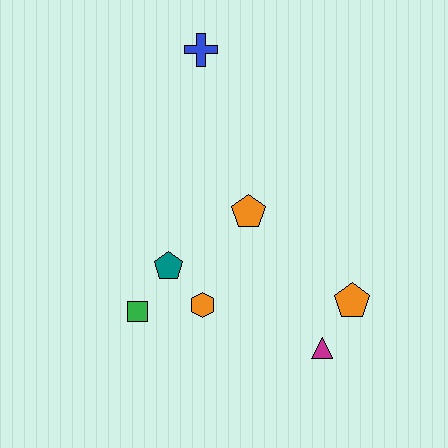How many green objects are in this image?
There is 1 green object.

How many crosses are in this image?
There is 1 cross.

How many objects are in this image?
There are 7 objects.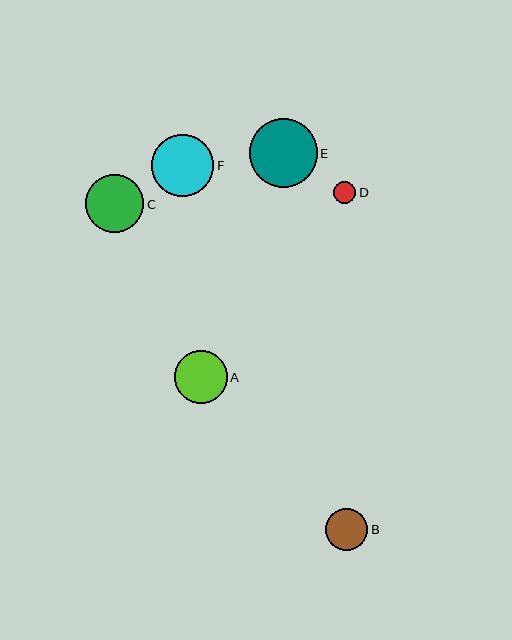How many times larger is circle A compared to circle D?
Circle A is approximately 2.4 times the size of circle D.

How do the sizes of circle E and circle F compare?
Circle E and circle F are approximately the same size.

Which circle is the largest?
Circle E is the largest with a size of approximately 68 pixels.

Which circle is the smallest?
Circle D is the smallest with a size of approximately 22 pixels.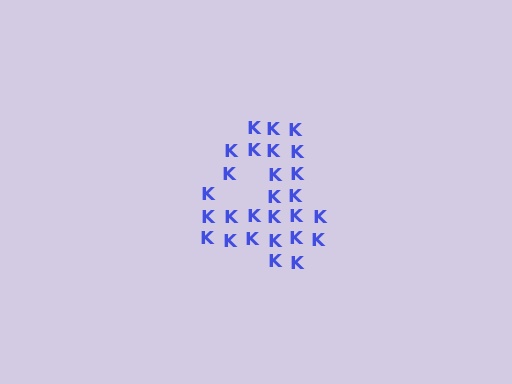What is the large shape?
The large shape is the digit 4.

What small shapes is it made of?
It is made of small letter K's.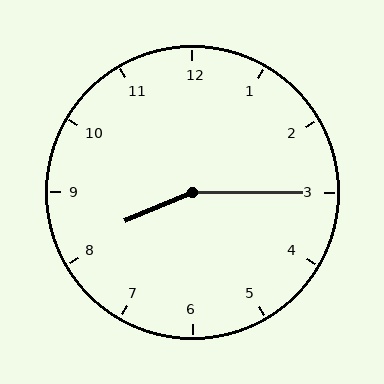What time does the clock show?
8:15.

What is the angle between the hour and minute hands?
Approximately 158 degrees.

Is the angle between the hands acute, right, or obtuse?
It is obtuse.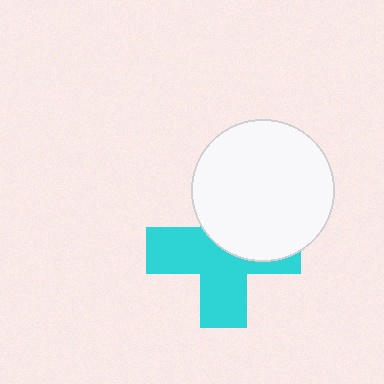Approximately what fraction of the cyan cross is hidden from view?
Roughly 43% of the cyan cross is hidden behind the white circle.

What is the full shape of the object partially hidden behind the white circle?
The partially hidden object is a cyan cross.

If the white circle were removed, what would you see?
You would see the complete cyan cross.